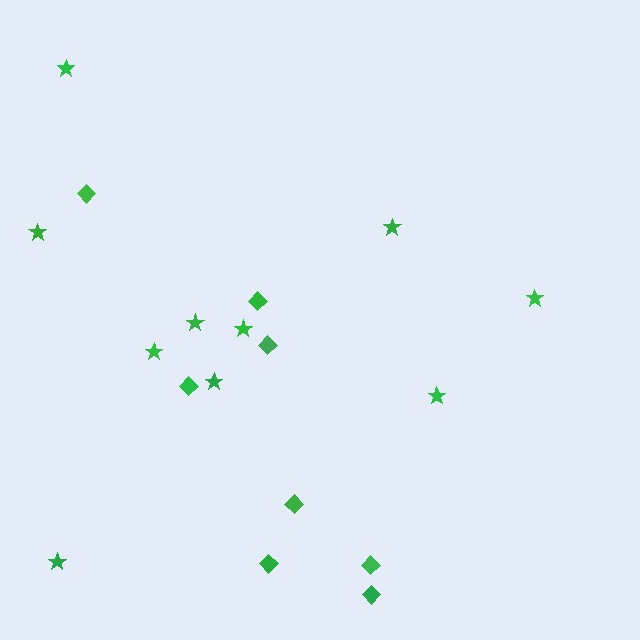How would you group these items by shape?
There are 2 groups: one group of diamonds (8) and one group of stars (10).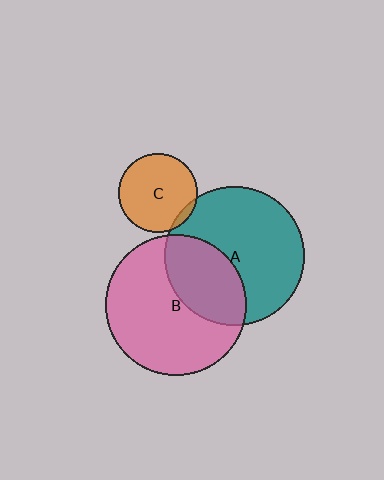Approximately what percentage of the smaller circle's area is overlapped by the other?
Approximately 5%.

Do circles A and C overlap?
Yes.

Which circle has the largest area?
Circle B (pink).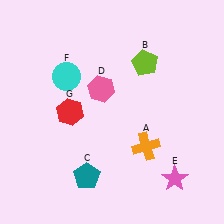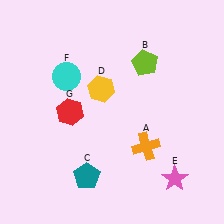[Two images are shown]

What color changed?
The hexagon (D) changed from pink in Image 1 to yellow in Image 2.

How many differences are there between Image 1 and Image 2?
There is 1 difference between the two images.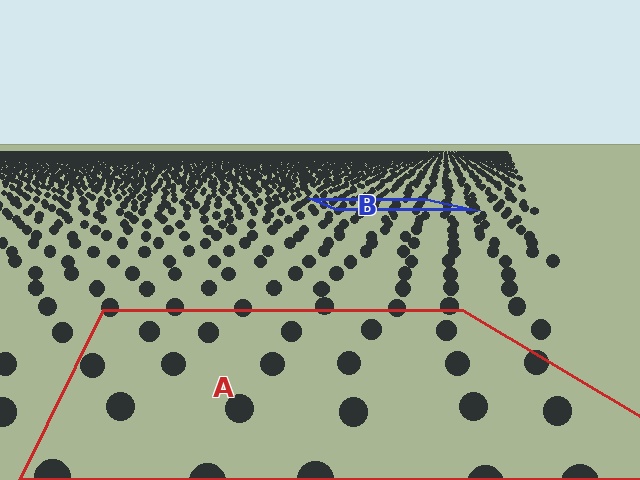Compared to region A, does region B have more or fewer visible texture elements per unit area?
Region B has more texture elements per unit area — they are packed more densely because it is farther away.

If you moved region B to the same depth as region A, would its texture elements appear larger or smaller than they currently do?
They would appear larger. At a closer depth, the same texture elements are projected at a bigger on-screen size.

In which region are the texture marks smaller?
The texture marks are smaller in region B, because it is farther away.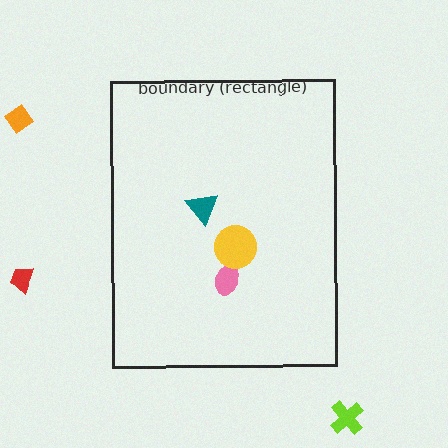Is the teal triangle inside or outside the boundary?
Inside.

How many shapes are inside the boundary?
3 inside, 3 outside.